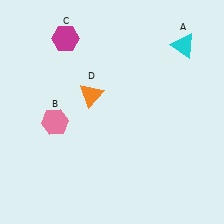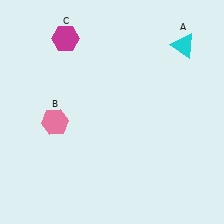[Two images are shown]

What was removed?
The orange triangle (D) was removed in Image 2.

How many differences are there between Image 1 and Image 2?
There is 1 difference between the two images.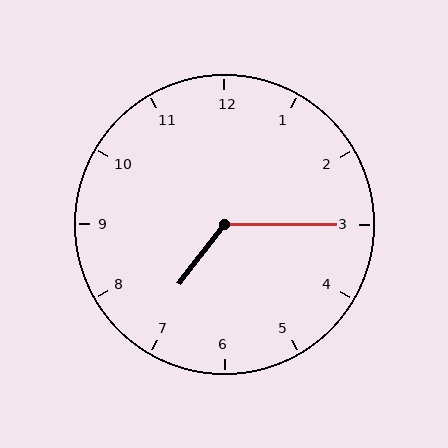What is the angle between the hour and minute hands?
Approximately 128 degrees.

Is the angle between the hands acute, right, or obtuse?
It is obtuse.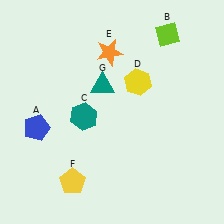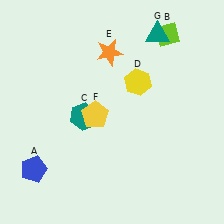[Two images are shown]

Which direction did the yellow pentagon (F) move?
The yellow pentagon (F) moved up.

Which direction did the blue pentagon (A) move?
The blue pentagon (A) moved down.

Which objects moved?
The objects that moved are: the blue pentagon (A), the yellow pentagon (F), the teal triangle (G).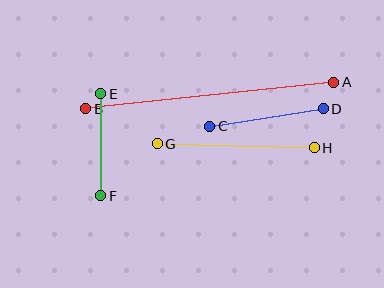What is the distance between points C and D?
The distance is approximately 115 pixels.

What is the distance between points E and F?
The distance is approximately 102 pixels.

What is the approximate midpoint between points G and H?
The midpoint is at approximately (236, 146) pixels.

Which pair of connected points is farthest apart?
Points A and B are farthest apart.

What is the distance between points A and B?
The distance is approximately 249 pixels.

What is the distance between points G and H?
The distance is approximately 157 pixels.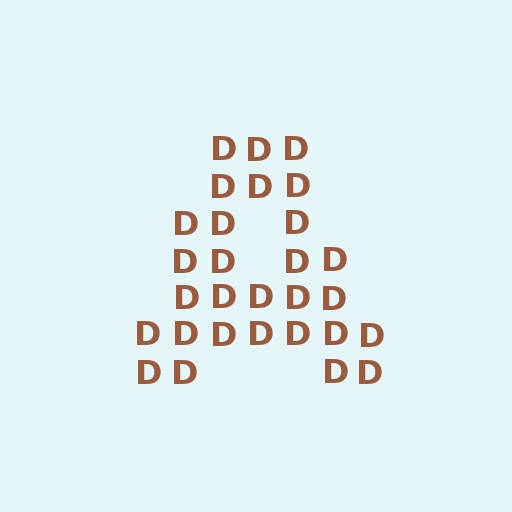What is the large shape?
The large shape is the letter A.